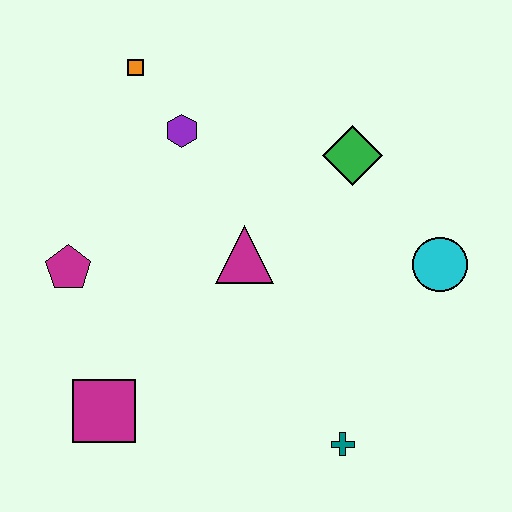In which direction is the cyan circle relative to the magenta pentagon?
The cyan circle is to the right of the magenta pentagon.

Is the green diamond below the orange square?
Yes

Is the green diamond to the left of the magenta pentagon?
No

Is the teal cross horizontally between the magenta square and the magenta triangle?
No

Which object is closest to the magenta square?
The magenta pentagon is closest to the magenta square.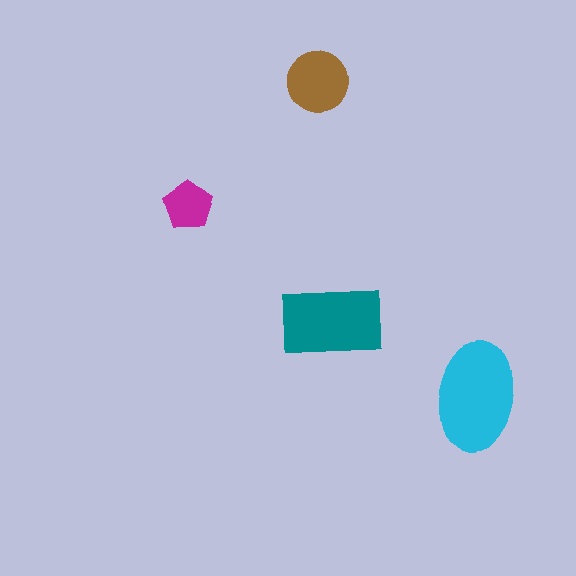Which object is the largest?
The cyan ellipse.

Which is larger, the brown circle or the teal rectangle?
The teal rectangle.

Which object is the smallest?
The magenta pentagon.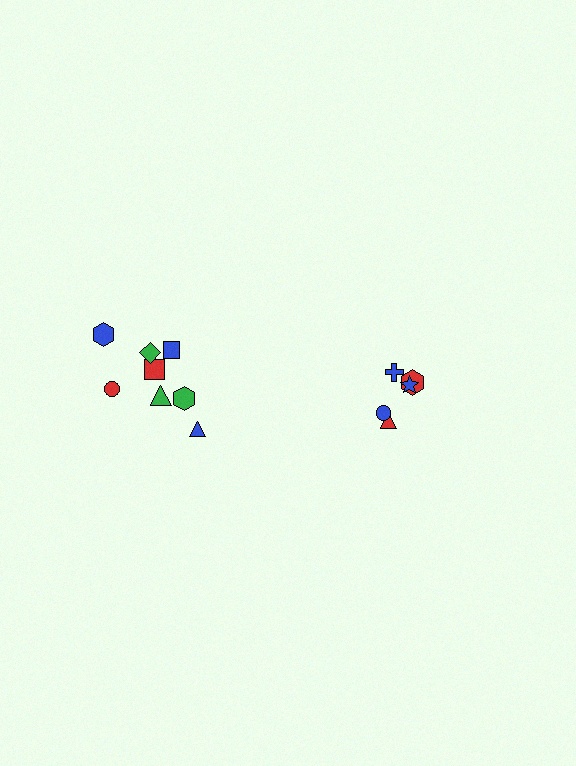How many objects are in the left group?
There are 8 objects.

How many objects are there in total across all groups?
There are 13 objects.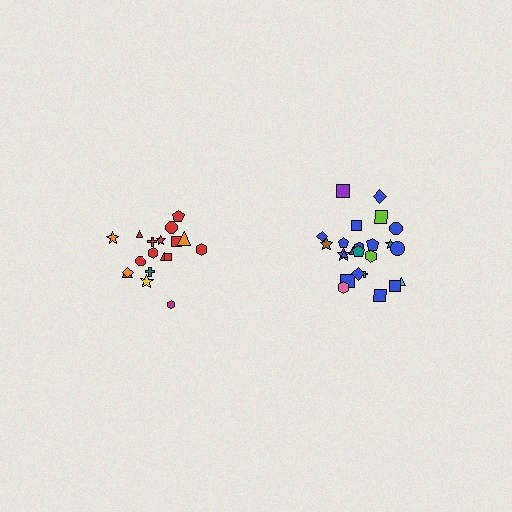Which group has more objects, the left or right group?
The right group.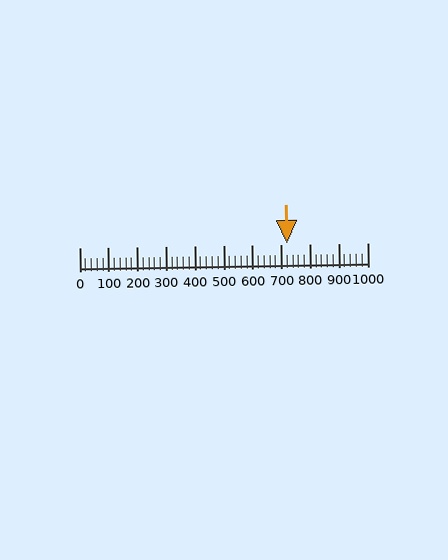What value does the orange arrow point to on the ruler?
The orange arrow points to approximately 720.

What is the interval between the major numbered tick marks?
The major tick marks are spaced 100 units apart.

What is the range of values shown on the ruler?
The ruler shows values from 0 to 1000.